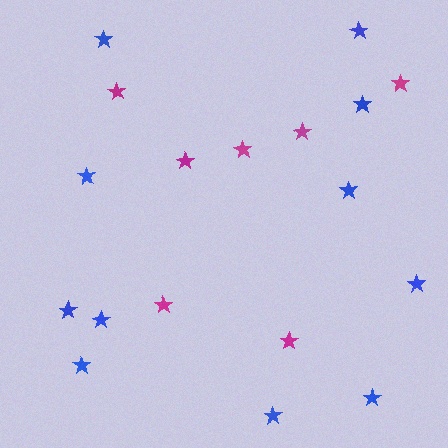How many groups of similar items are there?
There are 2 groups: one group of blue stars (11) and one group of magenta stars (7).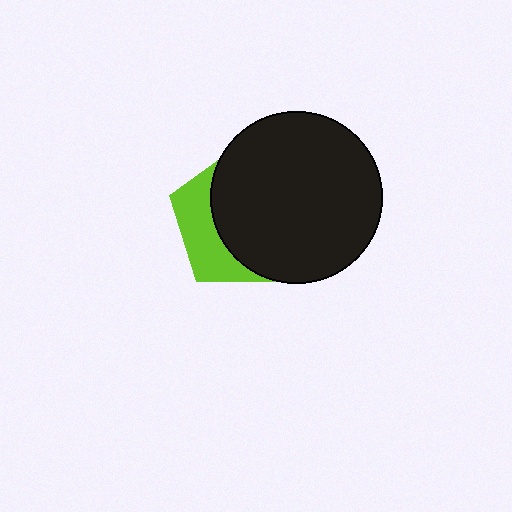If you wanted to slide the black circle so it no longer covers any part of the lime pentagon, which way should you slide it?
Slide it right — that is the most direct way to separate the two shapes.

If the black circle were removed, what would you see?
You would see the complete lime pentagon.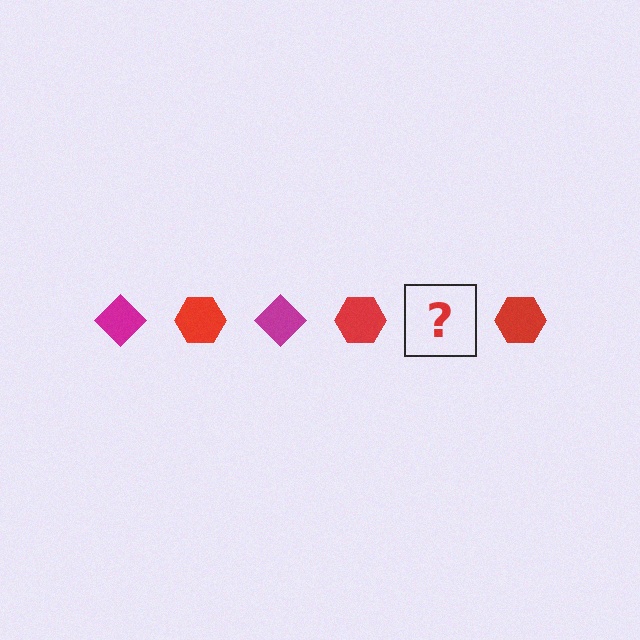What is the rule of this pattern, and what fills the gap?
The rule is that the pattern alternates between magenta diamond and red hexagon. The gap should be filled with a magenta diamond.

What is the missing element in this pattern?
The missing element is a magenta diamond.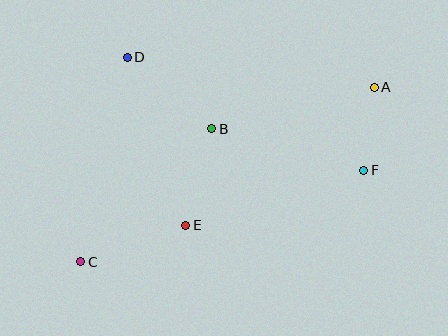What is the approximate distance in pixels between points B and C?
The distance between B and C is approximately 187 pixels.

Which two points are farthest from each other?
Points A and C are farthest from each other.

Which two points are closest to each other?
Points A and F are closest to each other.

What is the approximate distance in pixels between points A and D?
The distance between A and D is approximately 249 pixels.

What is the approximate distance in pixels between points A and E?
The distance between A and E is approximately 234 pixels.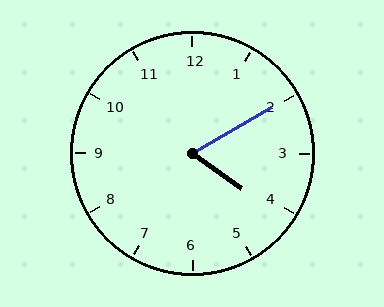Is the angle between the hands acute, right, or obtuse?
It is acute.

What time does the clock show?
4:10.